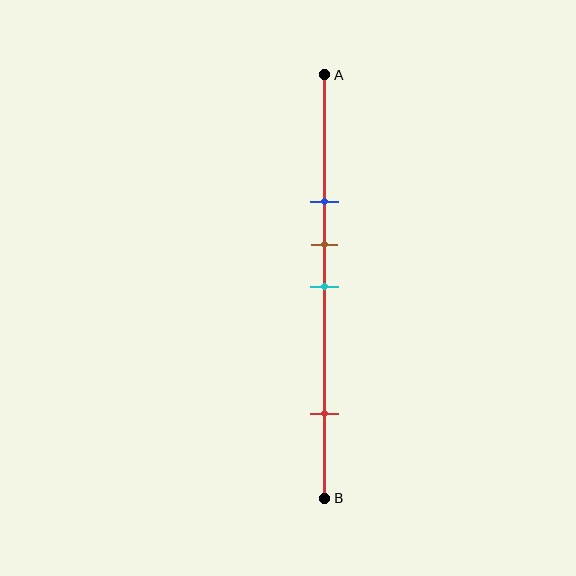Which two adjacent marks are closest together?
The brown and cyan marks are the closest adjacent pair.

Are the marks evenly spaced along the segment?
No, the marks are not evenly spaced.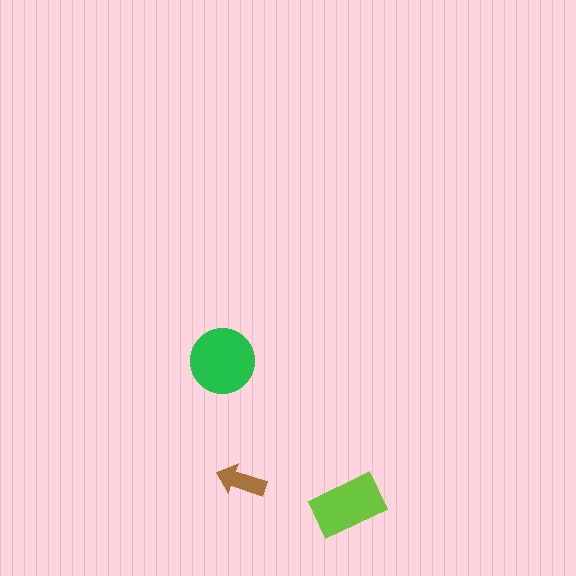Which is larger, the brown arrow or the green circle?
The green circle.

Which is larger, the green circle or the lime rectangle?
The green circle.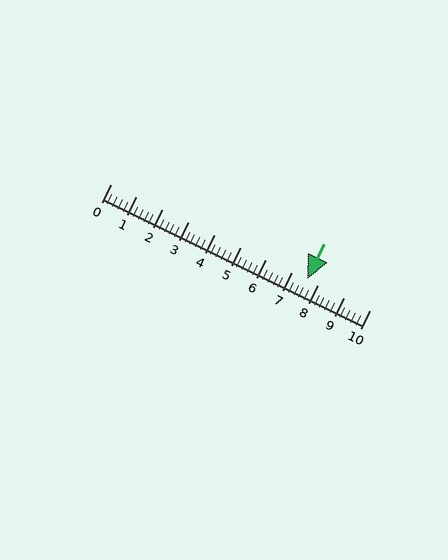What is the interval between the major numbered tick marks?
The major tick marks are spaced 1 units apart.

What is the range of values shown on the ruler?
The ruler shows values from 0 to 10.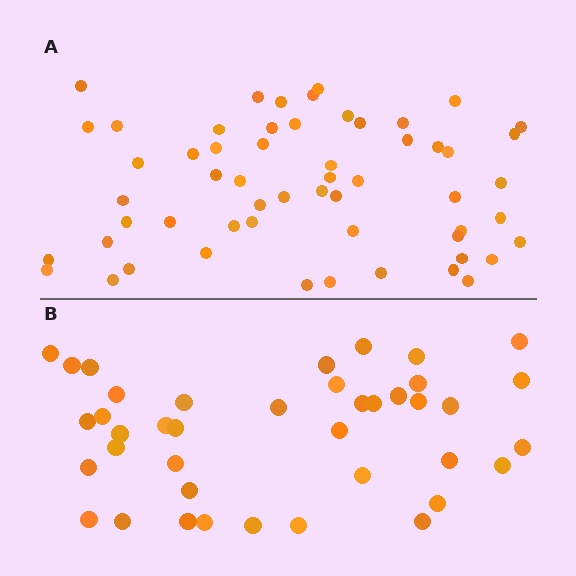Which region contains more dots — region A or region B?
Region A (the top region) has more dots.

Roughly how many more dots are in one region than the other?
Region A has approximately 15 more dots than region B.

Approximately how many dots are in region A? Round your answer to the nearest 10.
About 60 dots. (The exact count is 57, which rounds to 60.)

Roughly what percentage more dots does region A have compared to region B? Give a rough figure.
About 40% more.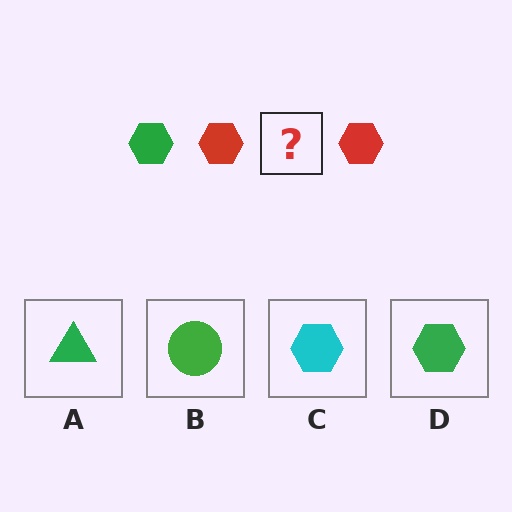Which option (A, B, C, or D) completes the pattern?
D.